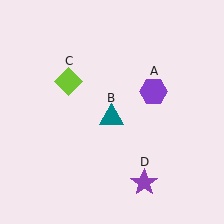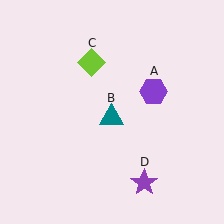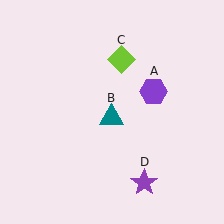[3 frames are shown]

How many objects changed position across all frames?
1 object changed position: lime diamond (object C).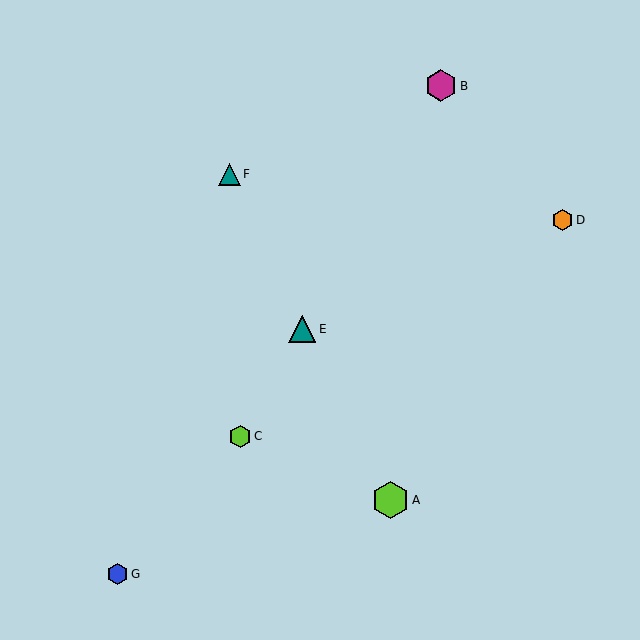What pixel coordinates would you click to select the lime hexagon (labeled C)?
Click at (240, 436) to select the lime hexagon C.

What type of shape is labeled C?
Shape C is a lime hexagon.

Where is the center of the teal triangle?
The center of the teal triangle is at (302, 329).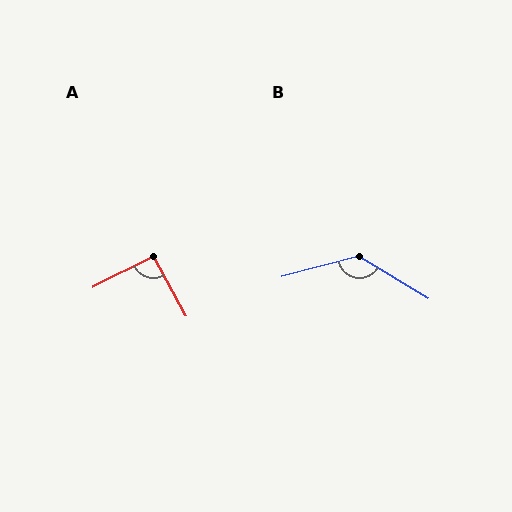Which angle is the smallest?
A, at approximately 92 degrees.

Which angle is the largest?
B, at approximately 134 degrees.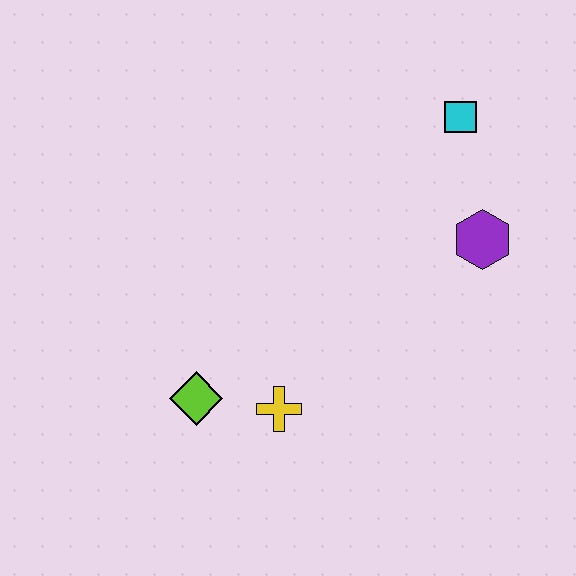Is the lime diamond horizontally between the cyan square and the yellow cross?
No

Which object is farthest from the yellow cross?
The cyan square is farthest from the yellow cross.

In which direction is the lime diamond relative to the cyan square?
The lime diamond is below the cyan square.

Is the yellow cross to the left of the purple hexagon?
Yes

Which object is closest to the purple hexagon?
The cyan square is closest to the purple hexagon.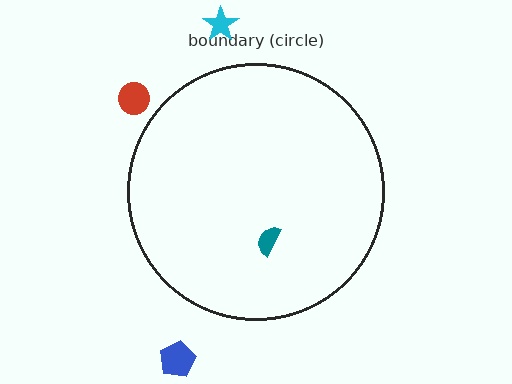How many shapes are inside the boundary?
1 inside, 3 outside.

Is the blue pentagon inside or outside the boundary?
Outside.